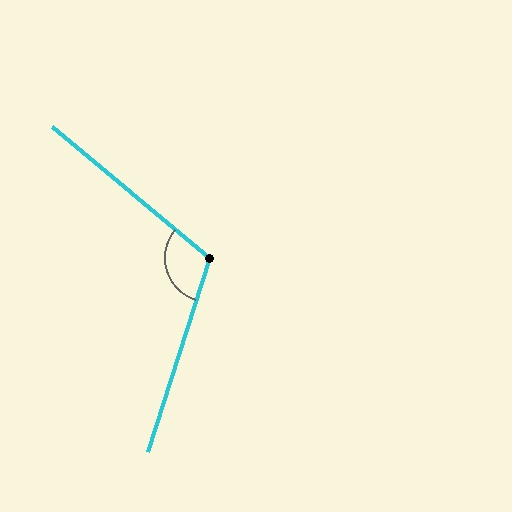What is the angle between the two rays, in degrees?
Approximately 112 degrees.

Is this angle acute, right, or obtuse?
It is obtuse.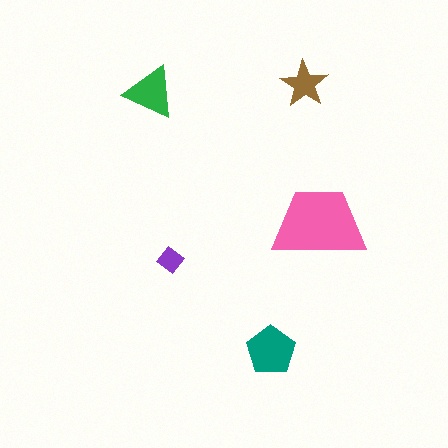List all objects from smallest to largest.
The purple diamond, the brown star, the green triangle, the teal pentagon, the pink trapezoid.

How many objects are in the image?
There are 5 objects in the image.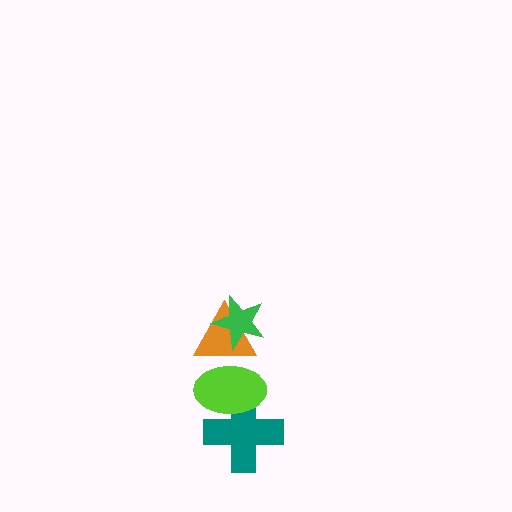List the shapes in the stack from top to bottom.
From top to bottom: the green star, the orange triangle, the lime ellipse, the teal cross.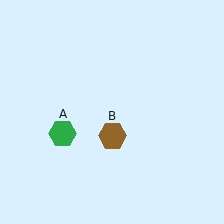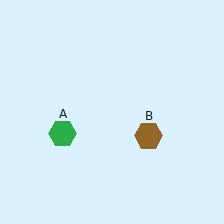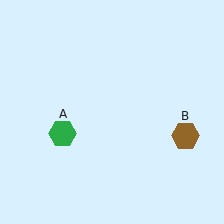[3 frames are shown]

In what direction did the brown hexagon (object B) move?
The brown hexagon (object B) moved right.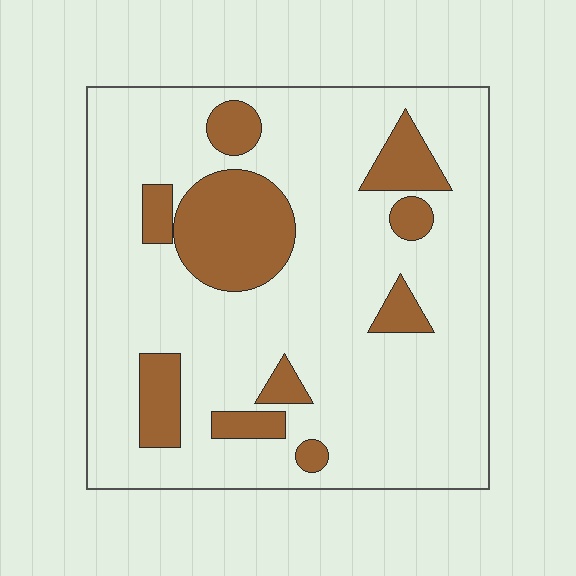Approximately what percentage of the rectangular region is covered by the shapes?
Approximately 20%.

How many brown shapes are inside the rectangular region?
10.